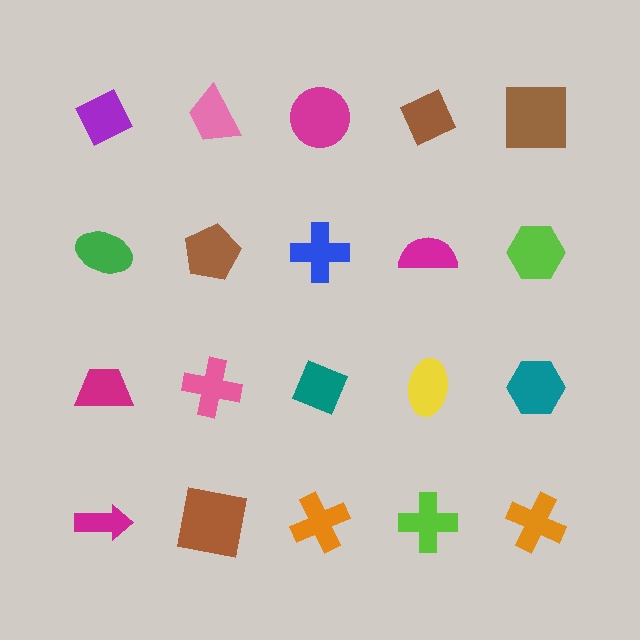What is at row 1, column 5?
A brown square.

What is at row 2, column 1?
A green ellipse.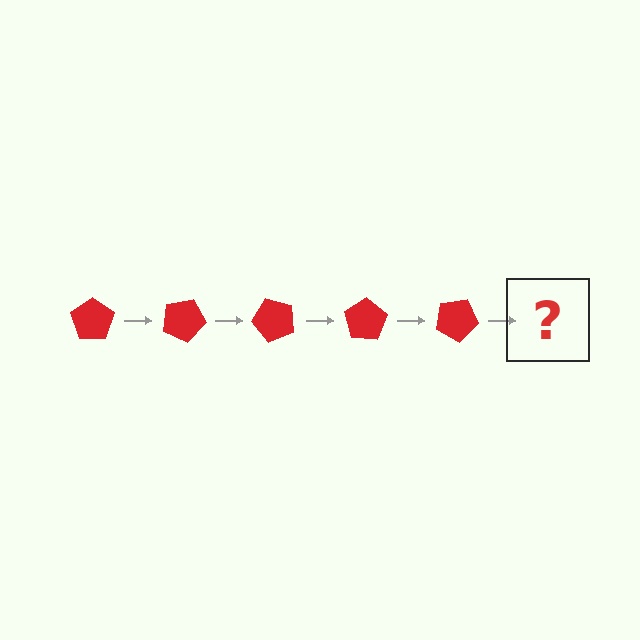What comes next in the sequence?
The next element should be a red pentagon rotated 125 degrees.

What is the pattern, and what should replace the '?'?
The pattern is that the pentagon rotates 25 degrees each step. The '?' should be a red pentagon rotated 125 degrees.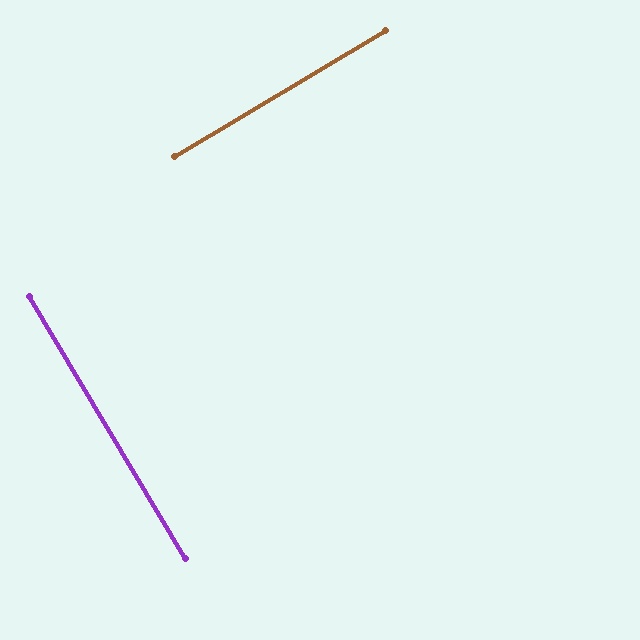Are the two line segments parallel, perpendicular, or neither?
Perpendicular — they meet at approximately 90°.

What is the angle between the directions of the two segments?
Approximately 90 degrees.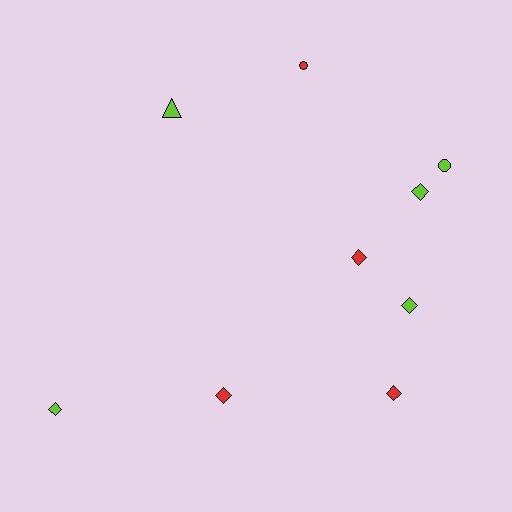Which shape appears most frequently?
Diamond, with 6 objects.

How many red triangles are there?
There are no red triangles.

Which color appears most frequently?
Lime, with 5 objects.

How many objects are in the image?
There are 9 objects.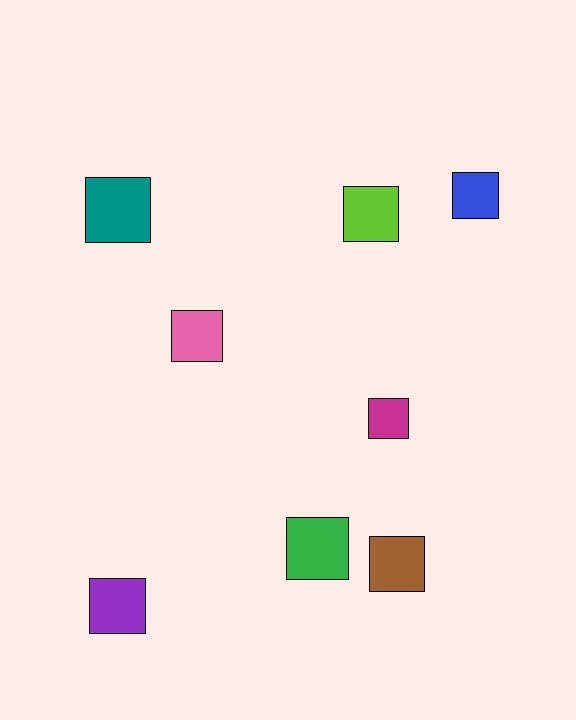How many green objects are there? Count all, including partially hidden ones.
There is 1 green object.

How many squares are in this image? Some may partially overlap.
There are 8 squares.